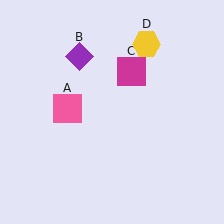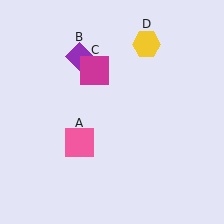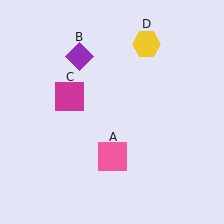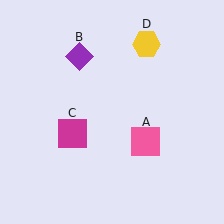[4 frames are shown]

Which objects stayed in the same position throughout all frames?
Purple diamond (object B) and yellow hexagon (object D) remained stationary.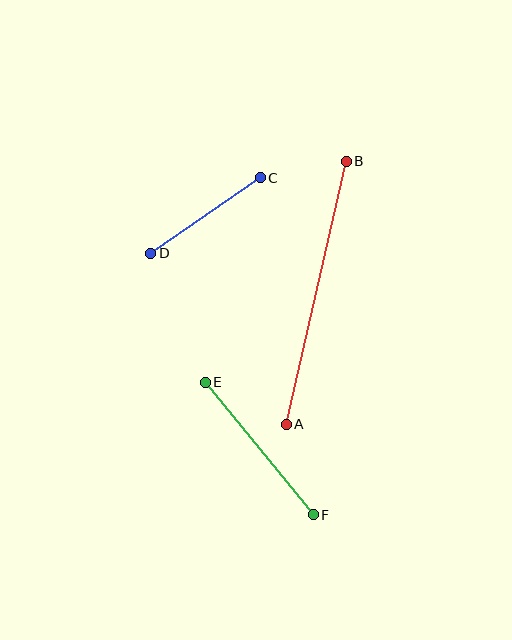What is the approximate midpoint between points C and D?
The midpoint is at approximately (205, 216) pixels.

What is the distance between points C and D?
The distance is approximately 133 pixels.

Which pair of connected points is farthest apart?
Points A and B are farthest apart.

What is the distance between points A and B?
The distance is approximately 270 pixels.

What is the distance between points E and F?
The distance is approximately 171 pixels.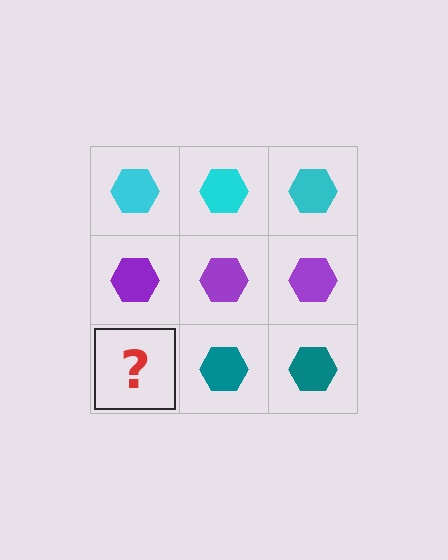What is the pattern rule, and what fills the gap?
The rule is that each row has a consistent color. The gap should be filled with a teal hexagon.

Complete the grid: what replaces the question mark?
The question mark should be replaced with a teal hexagon.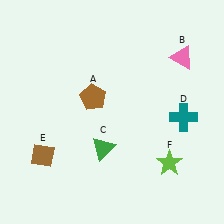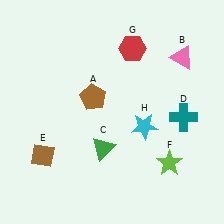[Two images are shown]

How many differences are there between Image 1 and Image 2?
There are 2 differences between the two images.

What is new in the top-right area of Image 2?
A red hexagon (G) was added in the top-right area of Image 2.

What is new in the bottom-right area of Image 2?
A cyan star (H) was added in the bottom-right area of Image 2.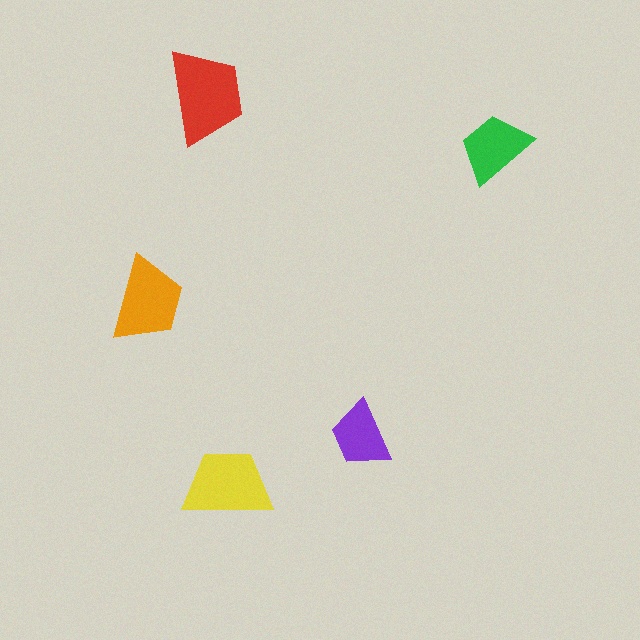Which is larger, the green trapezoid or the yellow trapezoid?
The yellow one.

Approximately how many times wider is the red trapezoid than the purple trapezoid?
About 1.5 times wider.